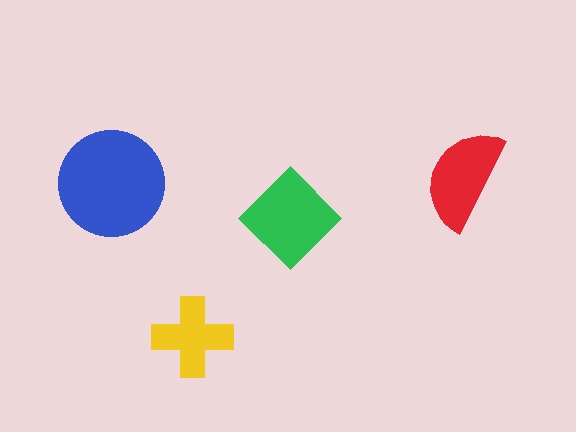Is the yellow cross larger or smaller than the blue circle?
Smaller.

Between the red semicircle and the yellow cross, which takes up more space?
The red semicircle.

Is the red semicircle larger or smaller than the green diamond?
Smaller.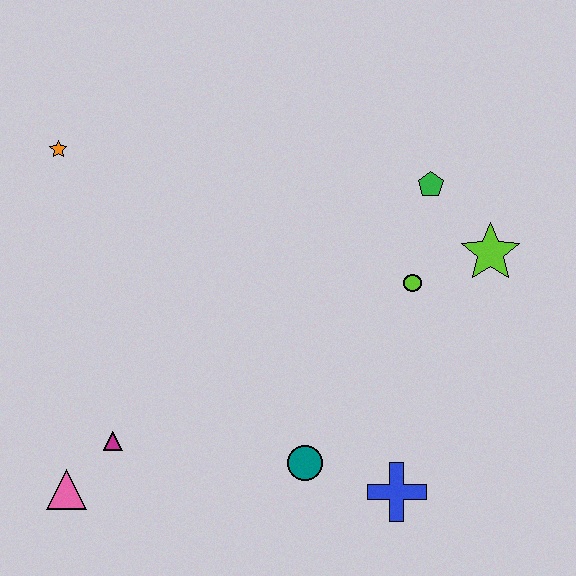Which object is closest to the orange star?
The magenta triangle is closest to the orange star.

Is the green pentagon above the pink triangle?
Yes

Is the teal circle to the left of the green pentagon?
Yes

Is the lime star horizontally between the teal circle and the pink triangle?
No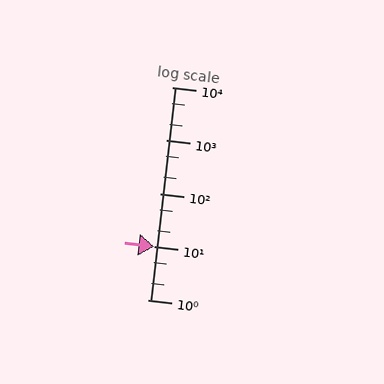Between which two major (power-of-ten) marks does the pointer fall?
The pointer is between 10 and 100.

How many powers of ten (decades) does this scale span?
The scale spans 4 decades, from 1 to 10000.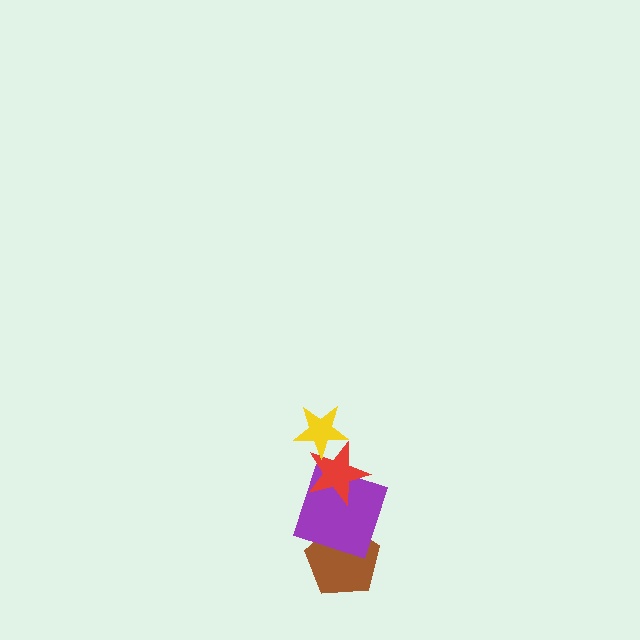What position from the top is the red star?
The red star is 2nd from the top.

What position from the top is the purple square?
The purple square is 3rd from the top.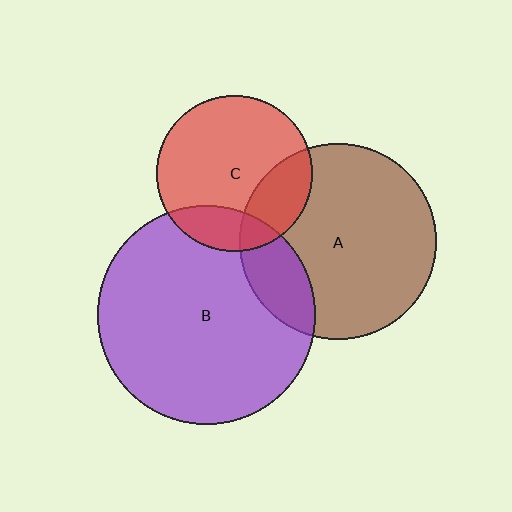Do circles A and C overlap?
Yes.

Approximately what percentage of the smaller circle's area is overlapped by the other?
Approximately 25%.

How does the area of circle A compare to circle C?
Approximately 1.6 times.